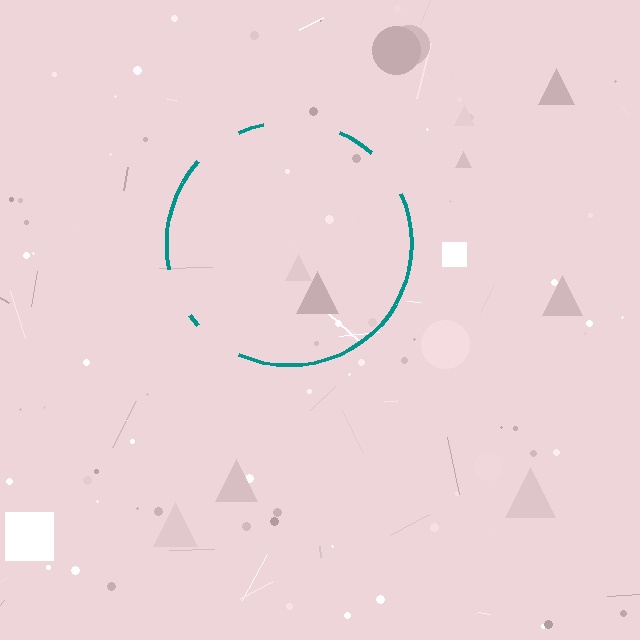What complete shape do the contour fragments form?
The contour fragments form a circle.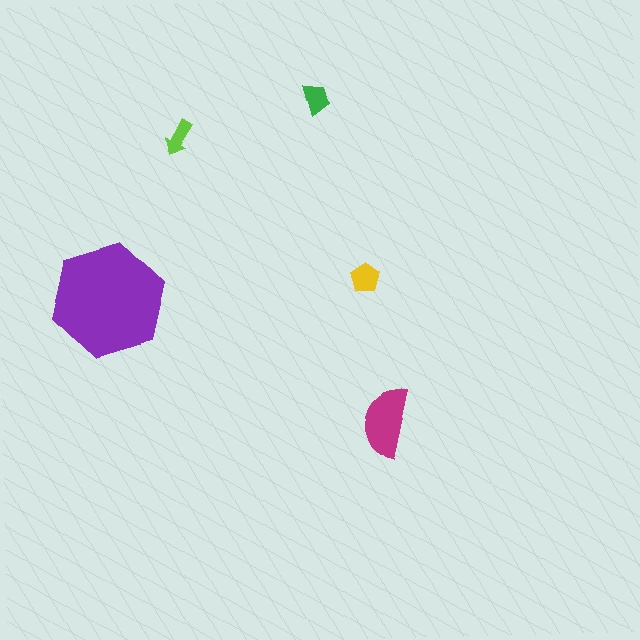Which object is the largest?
The purple hexagon.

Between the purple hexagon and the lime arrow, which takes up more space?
The purple hexagon.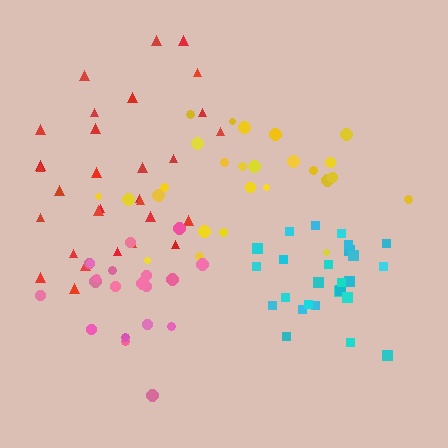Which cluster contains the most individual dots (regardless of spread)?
Red (31).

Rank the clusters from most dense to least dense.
pink, cyan, red, yellow.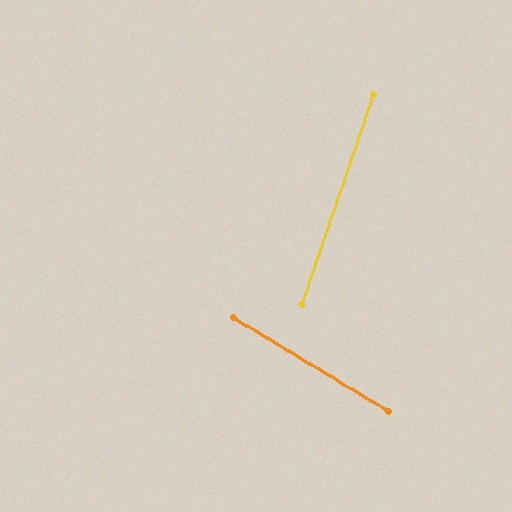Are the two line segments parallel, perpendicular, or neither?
Neither parallel nor perpendicular — they differ by about 78°.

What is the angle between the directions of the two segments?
Approximately 78 degrees.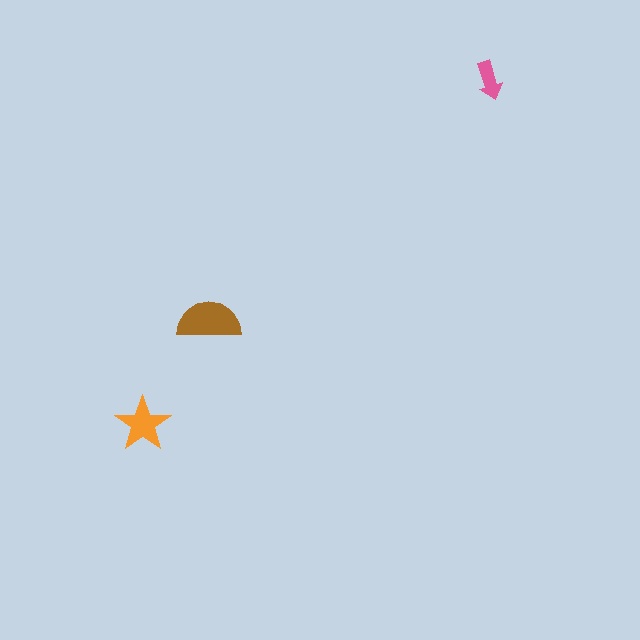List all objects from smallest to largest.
The pink arrow, the orange star, the brown semicircle.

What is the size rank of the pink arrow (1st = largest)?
3rd.